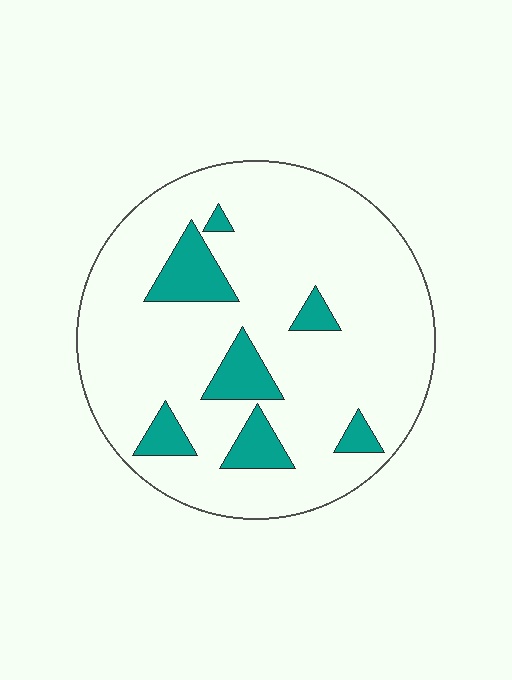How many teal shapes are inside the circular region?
7.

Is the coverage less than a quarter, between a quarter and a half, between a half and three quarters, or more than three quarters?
Less than a quarter.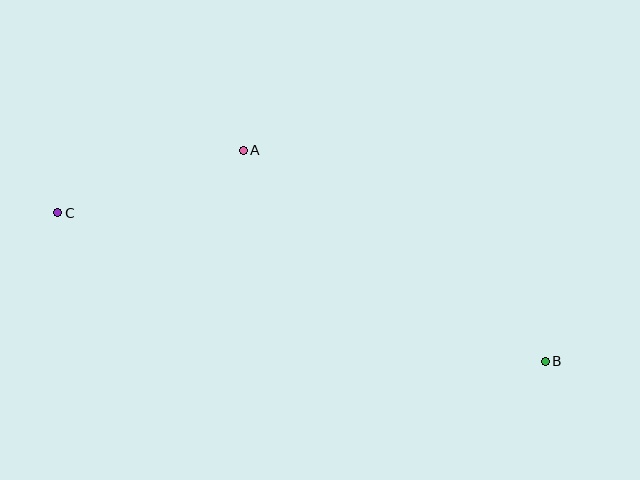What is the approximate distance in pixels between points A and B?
The distance between A and B is approximately 368 pixels.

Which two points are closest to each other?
Points A and C are closest to each other.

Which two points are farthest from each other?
Points B and C are farthest from each other.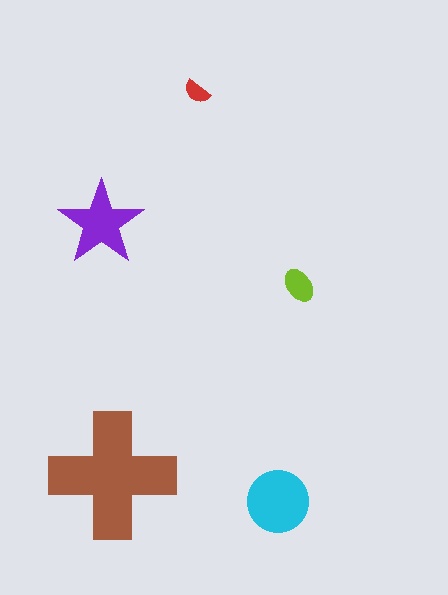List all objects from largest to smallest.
The brown cross, the cyan circle, the purple star, the lime ellipse, the red semicircle.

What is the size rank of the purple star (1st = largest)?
3rd.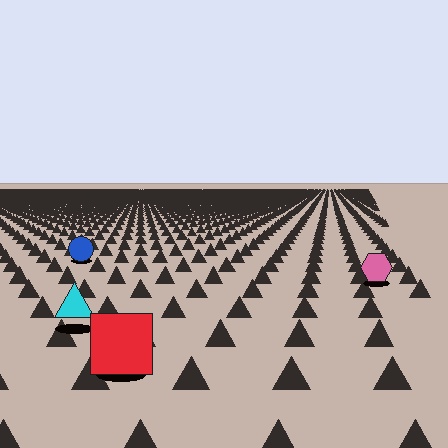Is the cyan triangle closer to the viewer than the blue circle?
Yes. The cyan triangle is closer — you can tell from the texture gradient: the ground texture is coarser near it.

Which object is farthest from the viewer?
The blue circle is farthest from the viewer. It appears smaller and the ground texture around it is denser.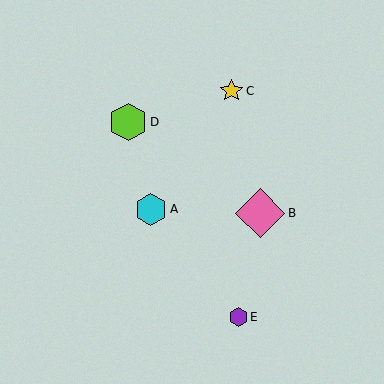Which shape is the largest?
The pink diamond (labeled B) is the largest.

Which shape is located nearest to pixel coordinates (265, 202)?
The pink diamond (labeled B) at (260, 213) is nearest to that location.